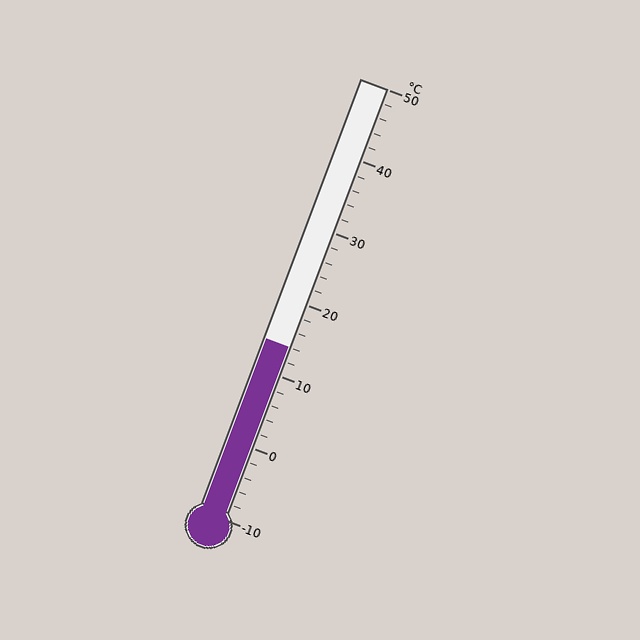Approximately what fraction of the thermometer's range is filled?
The thermometer is filled to approximately 40% of its range.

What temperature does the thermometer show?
The thermometer shows approximately 14°C.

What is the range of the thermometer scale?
The thermometer scale ranges from -10°C to 50°C.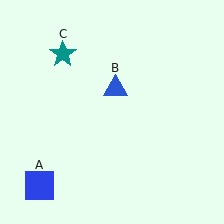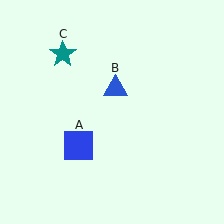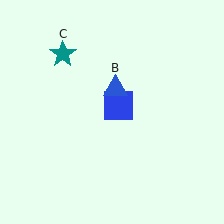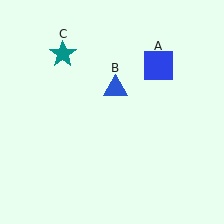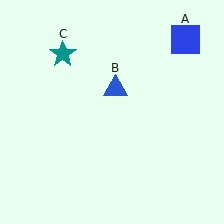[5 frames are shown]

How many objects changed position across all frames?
1 object changed position: blue square (object A).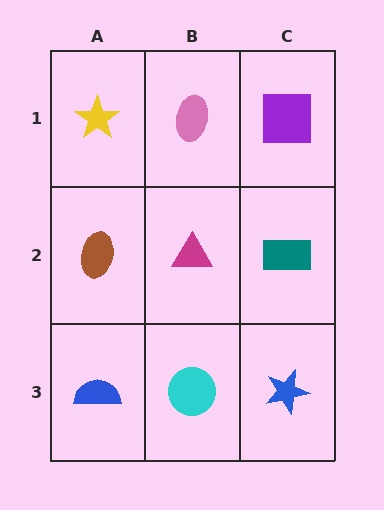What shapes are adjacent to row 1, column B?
A magenta triangle (row 2, column B), a yellow star (row 1, column A), a purple square (row 1, column C).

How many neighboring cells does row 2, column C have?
3.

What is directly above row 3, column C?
A teal rectangle.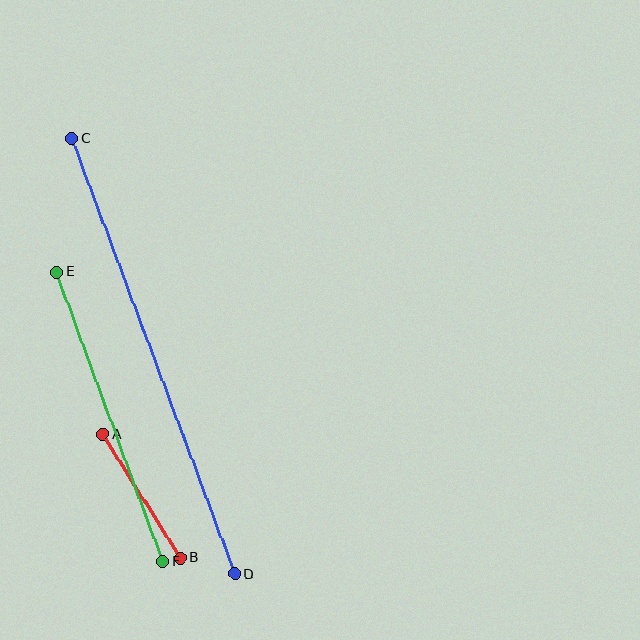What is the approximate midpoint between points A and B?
The midpoint is at approximately (141, 496) pixels.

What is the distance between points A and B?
The distance is approximately 146 pixels.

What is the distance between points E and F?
The distance is approximately 308 pixels.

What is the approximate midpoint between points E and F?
The midpoint is at approximately (110, 417) pixels.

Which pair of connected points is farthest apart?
Points C and D are farthest apart.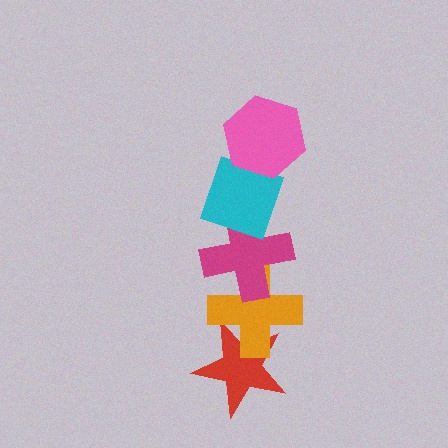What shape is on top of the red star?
The orange cross is on top of the red star.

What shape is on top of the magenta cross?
The cyan diamond is on top of the magenta cross.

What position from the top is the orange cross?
The orange cross is 4th from the top.